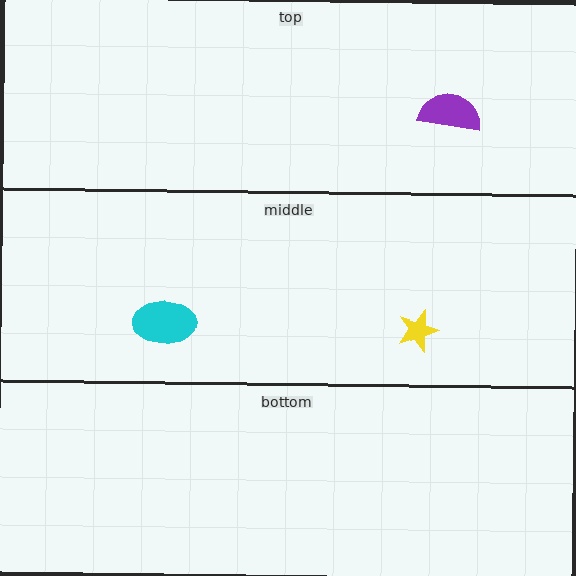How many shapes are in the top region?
1.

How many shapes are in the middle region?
2.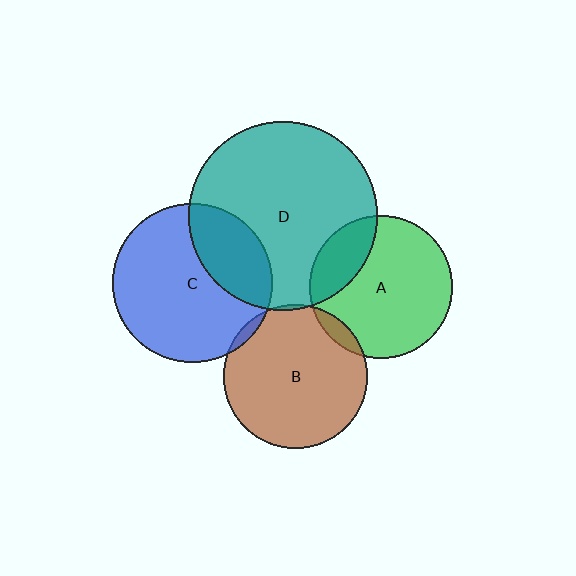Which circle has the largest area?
Circle D (teal).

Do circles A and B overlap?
Yes.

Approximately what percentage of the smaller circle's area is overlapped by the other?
Approximately 5%.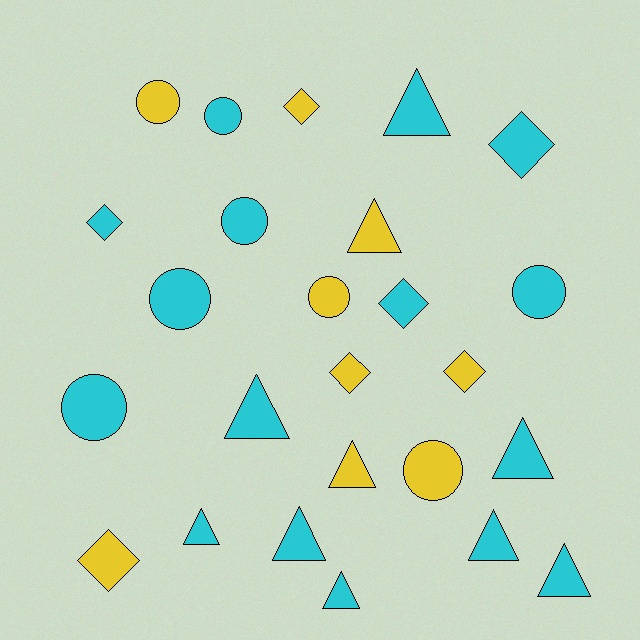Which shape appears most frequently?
Triangle, with 10 objects.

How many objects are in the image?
There are 25 objects.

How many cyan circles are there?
There are 5 cyan circles.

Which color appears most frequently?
Cyan, with 16 objects.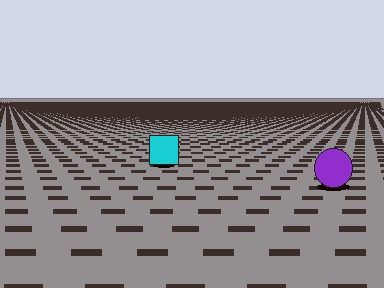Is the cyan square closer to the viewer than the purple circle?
No. The purple circle is closer — you can tell from the texture gradient: the ground texture is coarser near it.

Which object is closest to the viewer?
The purple circle is closest. The texture marks near it are larger and more spread out.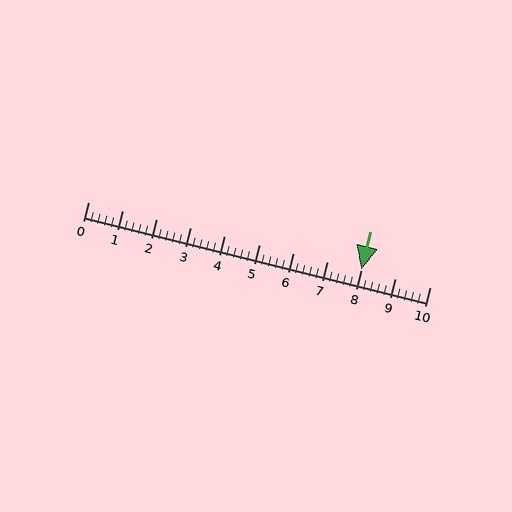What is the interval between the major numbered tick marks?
The major tick marks are spaced 1 units apart.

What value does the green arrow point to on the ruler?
The green arrow points to approximately 8.0.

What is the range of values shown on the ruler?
The ruler shows values from 0 to 10.